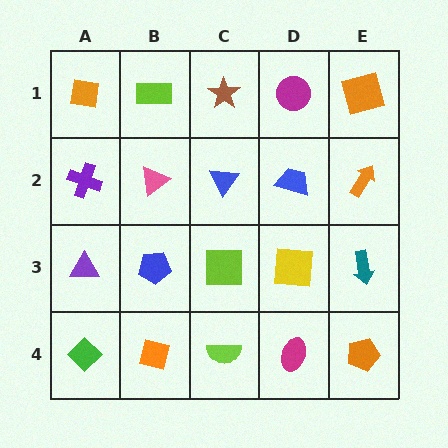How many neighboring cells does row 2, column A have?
3.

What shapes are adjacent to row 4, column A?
A purple triangle (row 3, column A), an orange square (row 4, column B).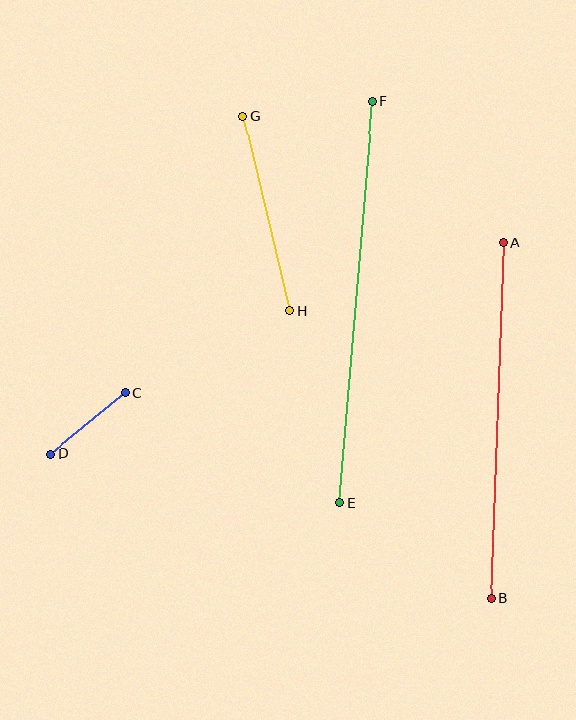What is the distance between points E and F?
The distance is approximately 403 pixels.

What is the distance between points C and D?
The distance is approximately 96 pixels.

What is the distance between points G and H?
The distance is approximately 200 pixels.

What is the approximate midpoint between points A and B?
The midpoint is at approximately (497, 420) pixels.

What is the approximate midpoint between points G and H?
The midpoint is at approximately (266, 213) pixels.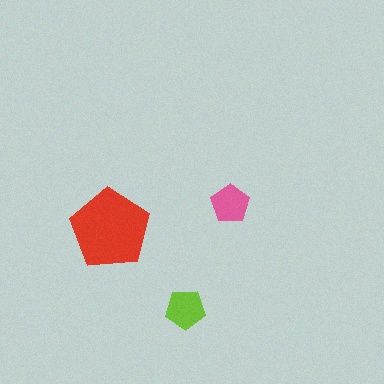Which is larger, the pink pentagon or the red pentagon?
The red one.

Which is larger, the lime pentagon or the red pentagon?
The red one.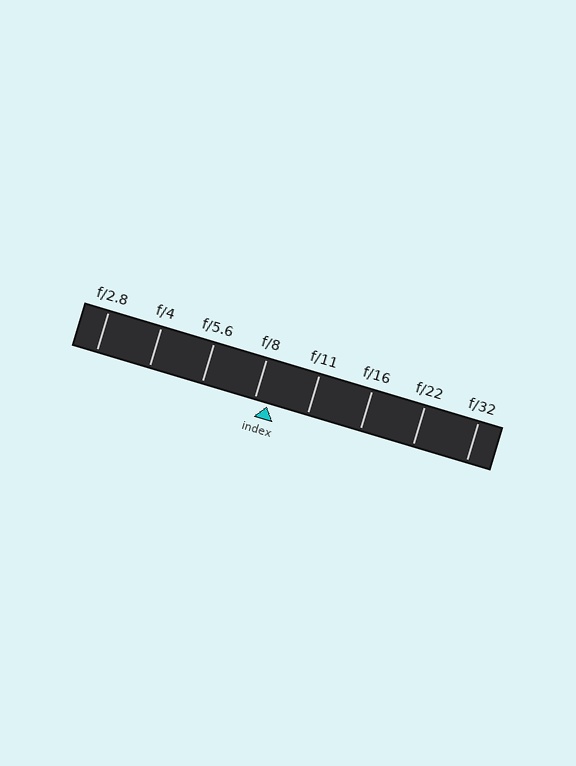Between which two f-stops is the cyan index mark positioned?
The index mark is between f/8 and f/11.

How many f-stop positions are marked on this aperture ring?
There are 8 f-stop positions marked.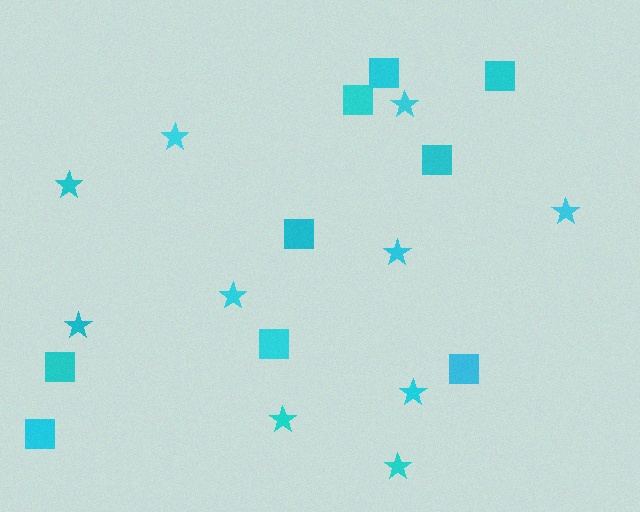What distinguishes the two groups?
There are 2 groups: one group of squares (9) and one group of stars (10).